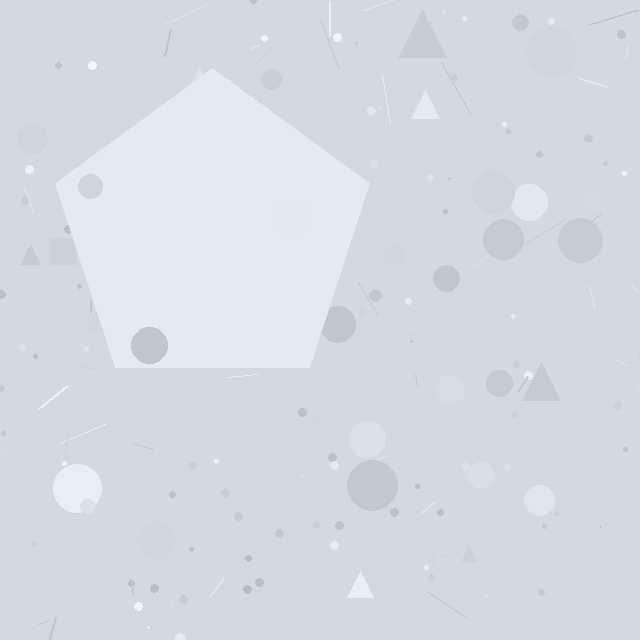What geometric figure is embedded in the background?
A pentagon is embedded in the background.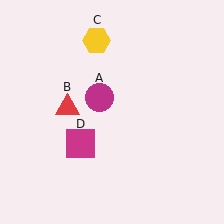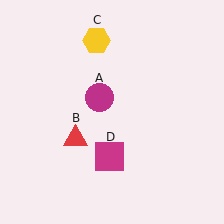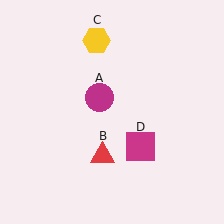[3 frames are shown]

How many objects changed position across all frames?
2 objects changed position: red triangle (object B), magenta square (object D).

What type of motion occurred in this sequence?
The red triangle (object B), magenta square (object D) rotated counterclockwise around the center of the scene.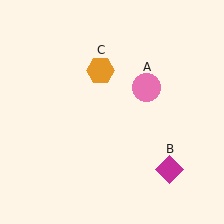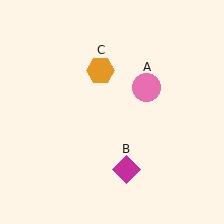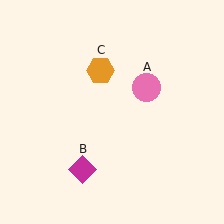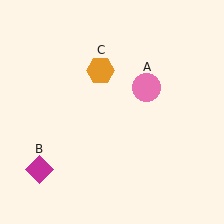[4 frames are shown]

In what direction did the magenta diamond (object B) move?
The magenta diamond (object B) moved left.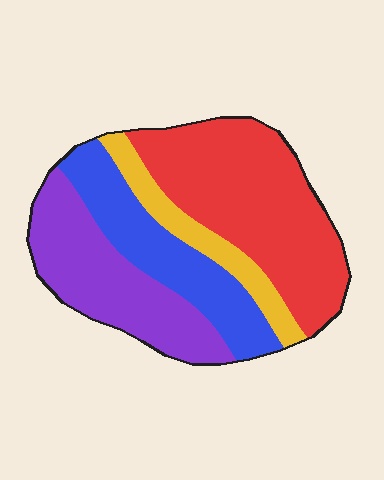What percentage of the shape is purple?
Purple takes up about one quarter (1/4) of the shape.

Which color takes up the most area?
Red, at roughly 40%.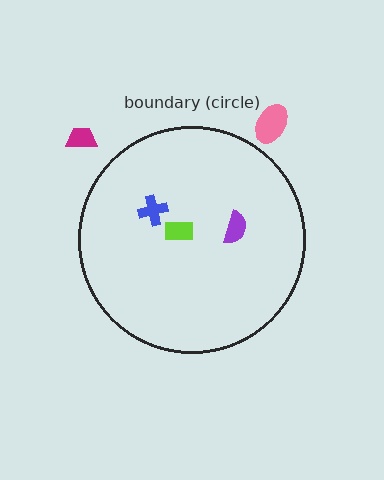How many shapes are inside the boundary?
3 inside, 2 outside.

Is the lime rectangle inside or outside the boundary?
Inside.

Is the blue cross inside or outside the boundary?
Inside.